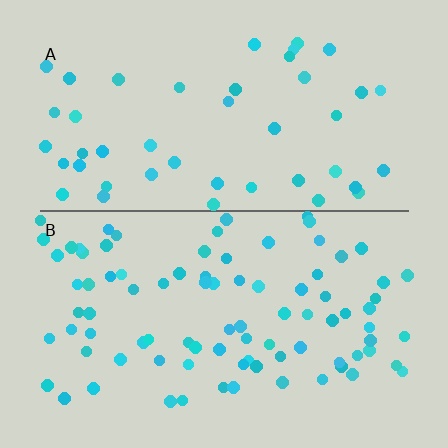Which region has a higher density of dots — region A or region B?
B (the bottom).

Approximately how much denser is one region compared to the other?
Approximately 1.9× — region B over region A.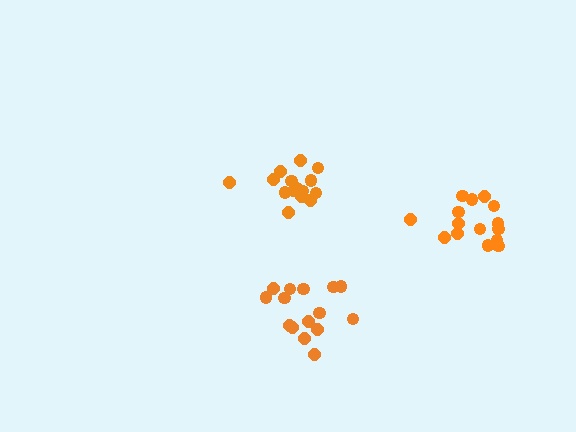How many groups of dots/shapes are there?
There are 3 groups.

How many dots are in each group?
Group 1: 15 dots, Group 2: 15 dots, Group 3: 15 dots (45 total).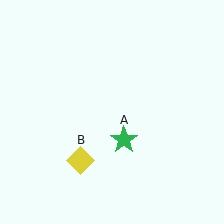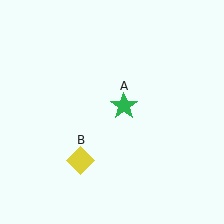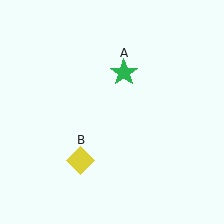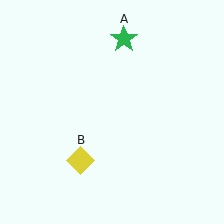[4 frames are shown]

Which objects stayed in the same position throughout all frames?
Yellow diamond (object B) remained stationary.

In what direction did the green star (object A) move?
The green star (object A) moved up.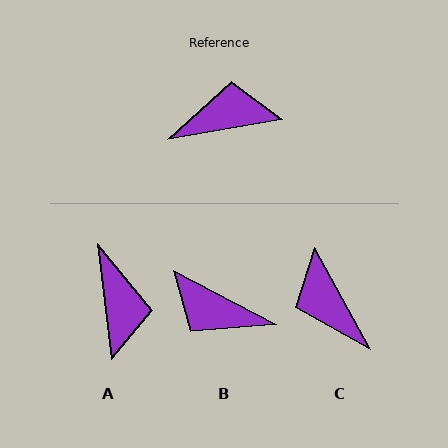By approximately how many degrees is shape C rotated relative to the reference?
Approximately 109 degrees counter-clockwise.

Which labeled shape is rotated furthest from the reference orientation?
B, about 142 degrees away.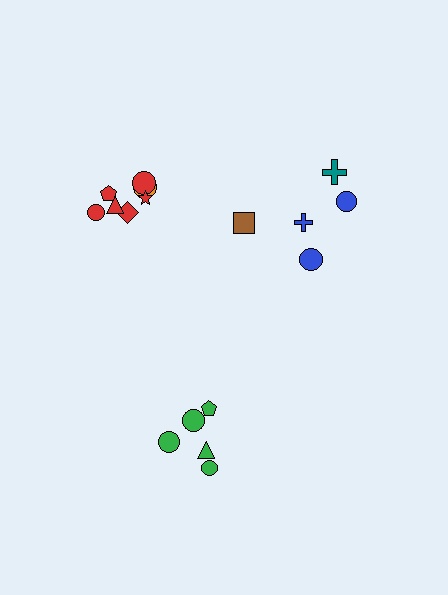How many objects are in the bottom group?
There are 5 objects.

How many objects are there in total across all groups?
There are 17 objects.